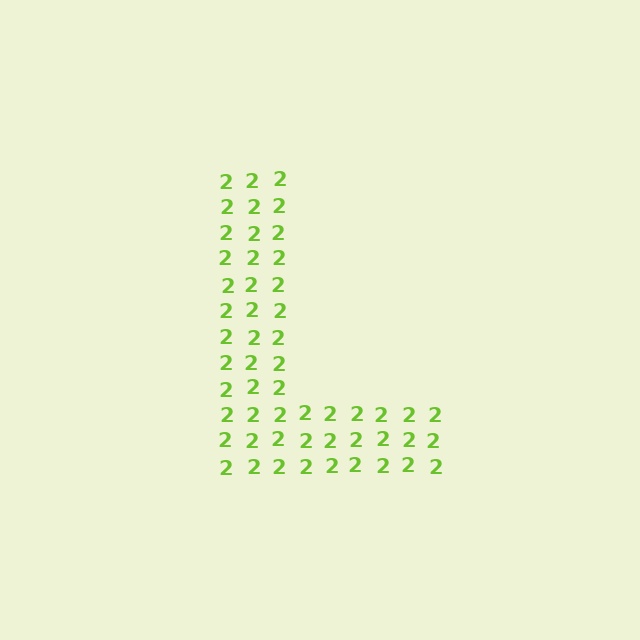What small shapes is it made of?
It is made of small digit 2's.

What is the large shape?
The large shape is the letter L.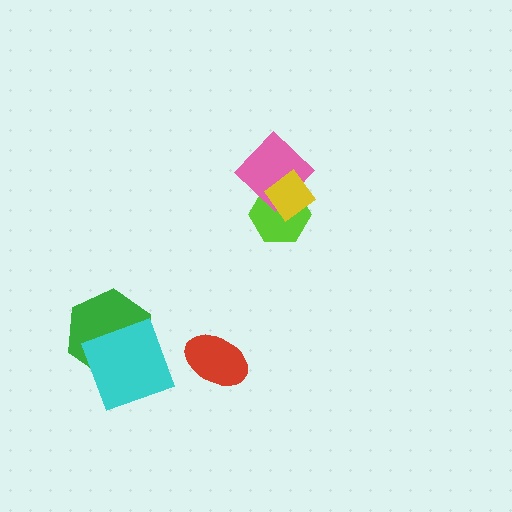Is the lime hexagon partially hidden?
Yes, it is partially covered by another shape.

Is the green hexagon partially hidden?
Yes, it is partially covered by another shape.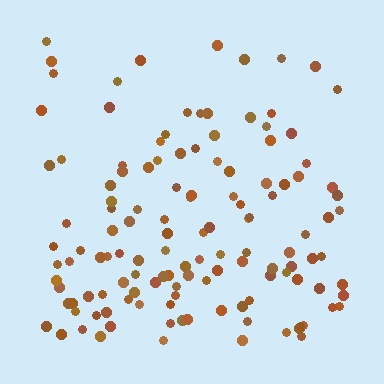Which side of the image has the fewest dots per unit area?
The top.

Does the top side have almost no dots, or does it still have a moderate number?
Still a moderate number, just noticeably fewer than the bottom.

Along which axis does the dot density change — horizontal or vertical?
Vertical.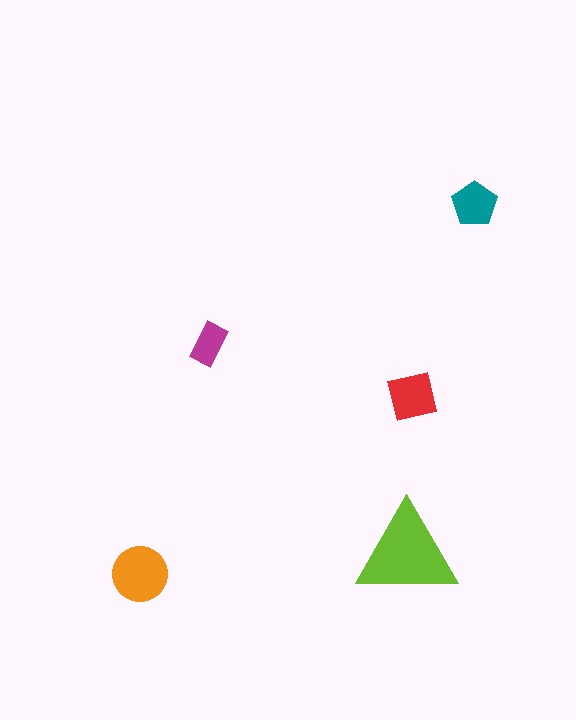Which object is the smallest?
The magenta rectangle.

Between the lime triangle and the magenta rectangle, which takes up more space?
The lime triangle.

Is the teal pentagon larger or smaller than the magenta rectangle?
Larger.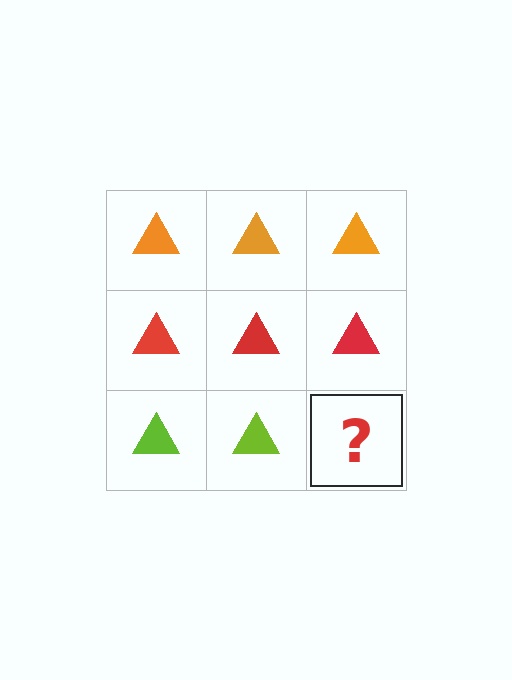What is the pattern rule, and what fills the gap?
The rule is that each row has a consistent color. The gap should be filled with a lime triangle.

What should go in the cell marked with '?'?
The missing cell should contain a lime triangle.